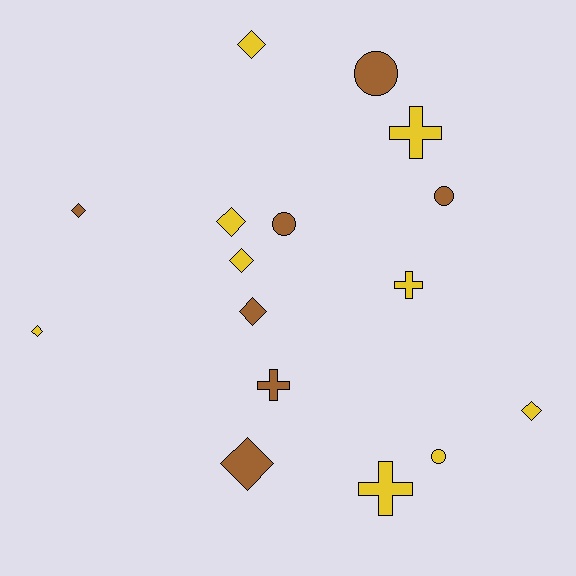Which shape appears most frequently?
Diamond, with 8 objects.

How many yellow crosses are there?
There are 3 yellow crosses.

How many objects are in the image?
There are 16 objects.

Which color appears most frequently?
Yellow, with 9 objects.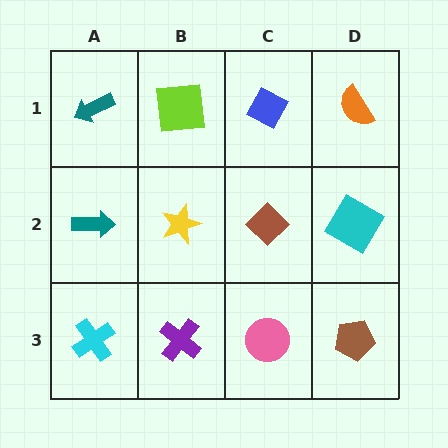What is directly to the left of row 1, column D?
A blue diamond.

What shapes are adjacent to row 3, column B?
A yellow star (row 2, column B), a cyan cross (row 3, column A), a pink circle (row 3, column C).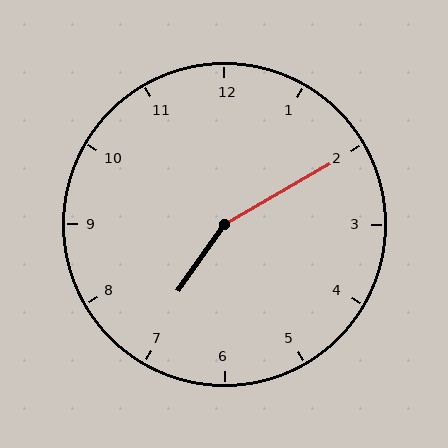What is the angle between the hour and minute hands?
Approximately 155 degrees.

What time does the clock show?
7:10.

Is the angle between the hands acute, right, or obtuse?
It is obtuse.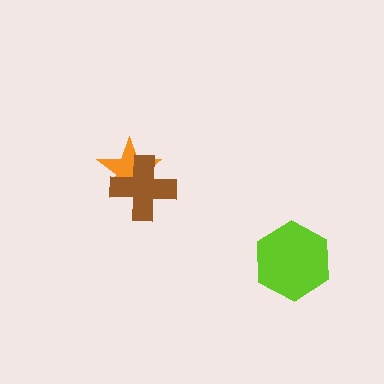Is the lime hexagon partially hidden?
No, no other shape covers it.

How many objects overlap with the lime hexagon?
0 objects overlap with the lime hexagon.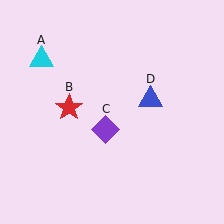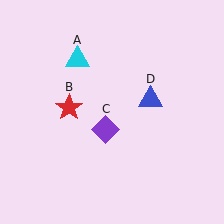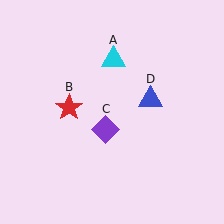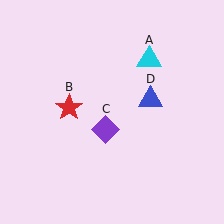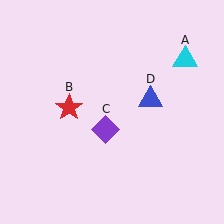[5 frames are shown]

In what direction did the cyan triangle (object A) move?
The cyan triangle (object A) moved right.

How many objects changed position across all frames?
1 object changed position: cyan triangle (object A).